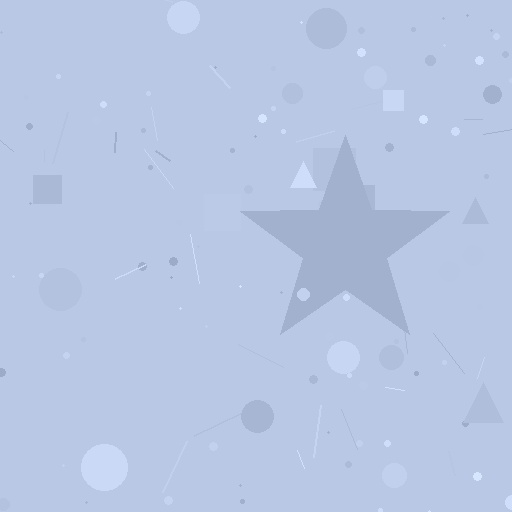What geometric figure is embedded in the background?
A star is embedded in the background.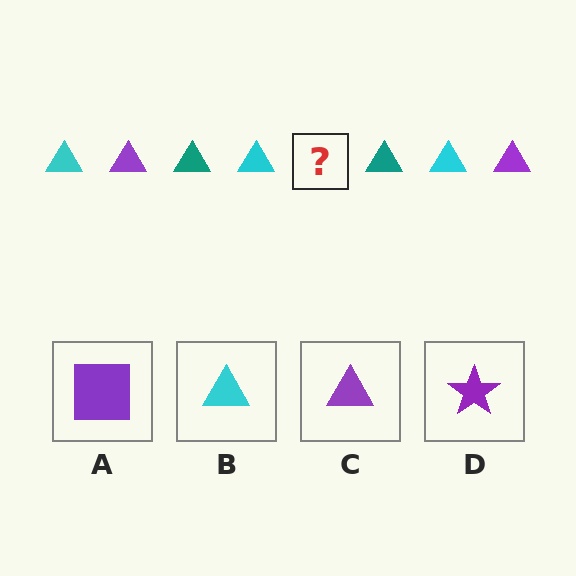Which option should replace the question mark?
Option C.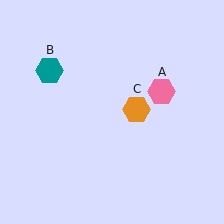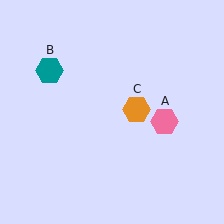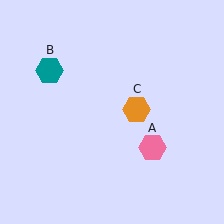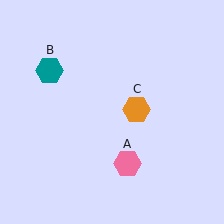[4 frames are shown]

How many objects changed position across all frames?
1 object changed position: pink hexagon (object A).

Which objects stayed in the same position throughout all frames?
Teal hexagon (object B) and orange hexagon (object C) remained stationary.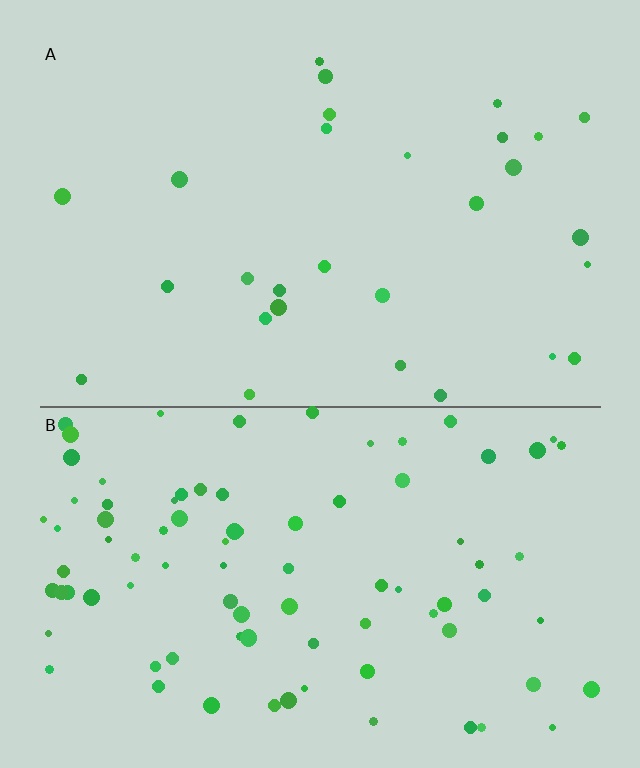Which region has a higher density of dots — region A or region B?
B (the bottom).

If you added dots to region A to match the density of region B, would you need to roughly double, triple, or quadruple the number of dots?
Approximately triple.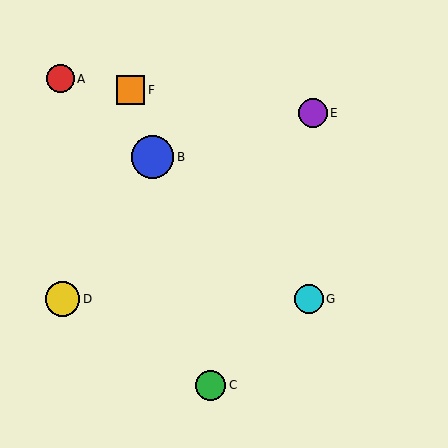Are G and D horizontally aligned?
Yes, both are at y≈299.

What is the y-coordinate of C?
Object C is at y≈385.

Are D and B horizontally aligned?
No, D is at y≈299 and B is at y≈157.